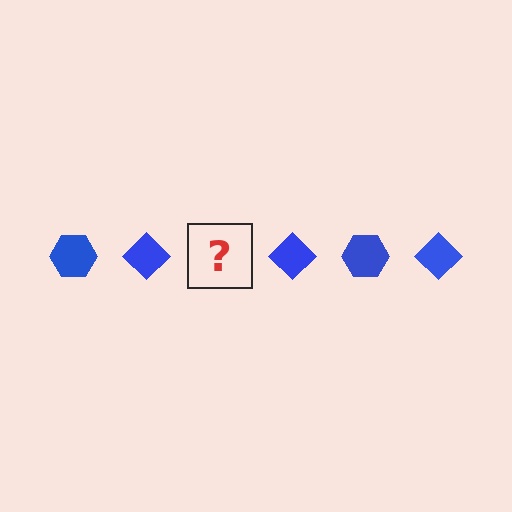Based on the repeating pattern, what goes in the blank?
The blank should be a blue hexagon.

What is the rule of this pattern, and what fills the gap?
The rule is that the pattern cycles through hexagon, diamond shapes in blue. The gap should be filled with a blue hexagon.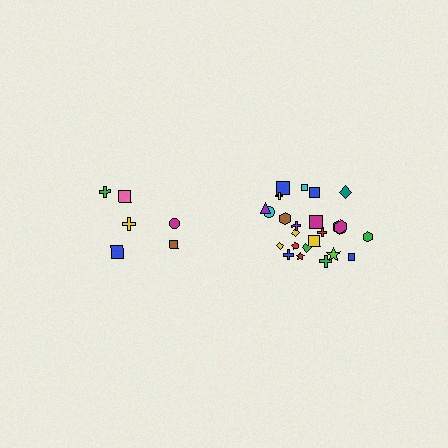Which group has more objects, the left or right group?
The right group.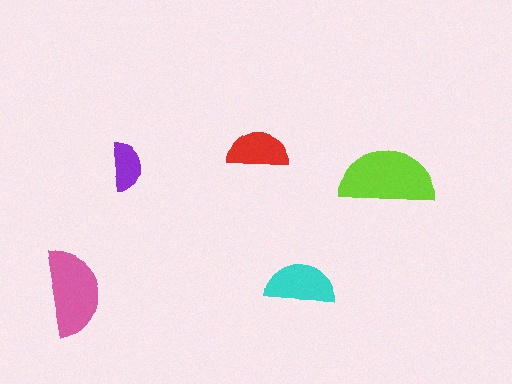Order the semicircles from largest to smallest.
the lime one, the pink one, the cyan one, the red one, the purple one.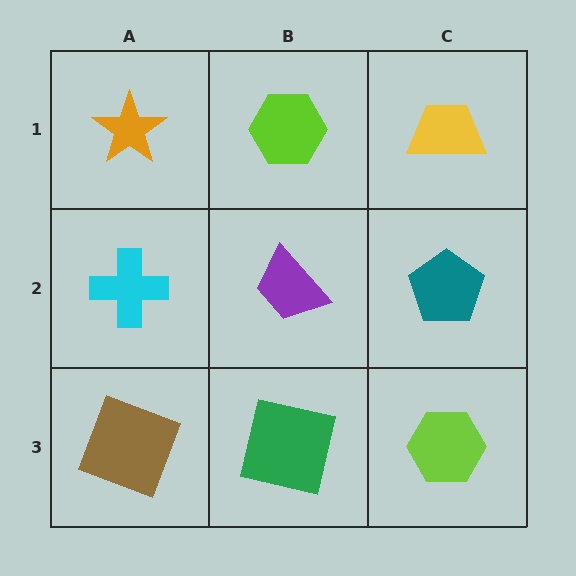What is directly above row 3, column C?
A teal pentagon.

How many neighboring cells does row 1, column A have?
2.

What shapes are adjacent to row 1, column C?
A teal pentagon (row 2, column C), a lime hexagon (row 1, column B).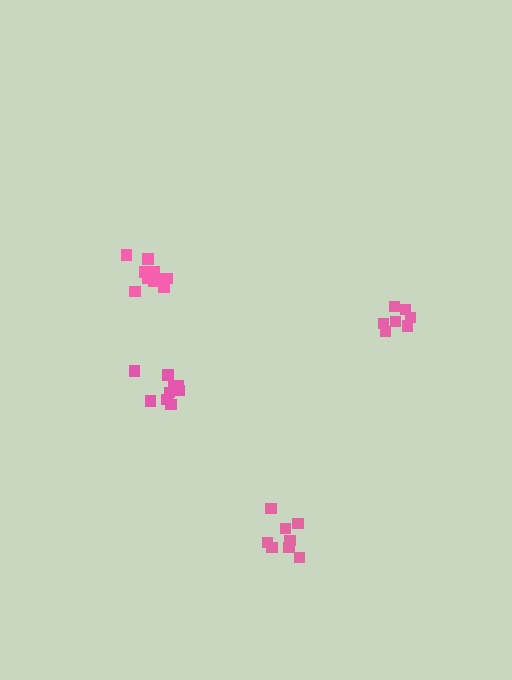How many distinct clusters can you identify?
There are 4 distinct clusters.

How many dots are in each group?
Group 1: 7 dots, Group 2: 8 dots, Group 3: 10 dots, Group 4: 9 dots (34 total).